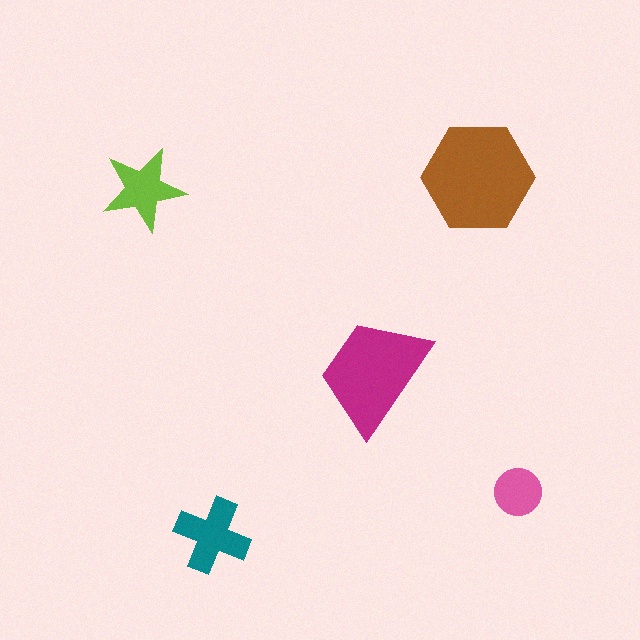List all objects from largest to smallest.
The brown hexagon, the magenta trapezoid, the teal cross, the lime star, the pink circle.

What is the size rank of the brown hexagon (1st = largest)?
1st.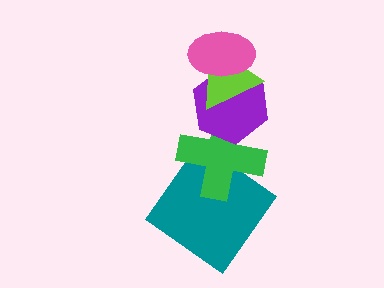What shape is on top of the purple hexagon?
The lime triangle is on top of the purple hexagon.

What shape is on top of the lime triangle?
The pink ellipse is on top of the lime triangle.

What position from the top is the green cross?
The green cross is 4th from the top.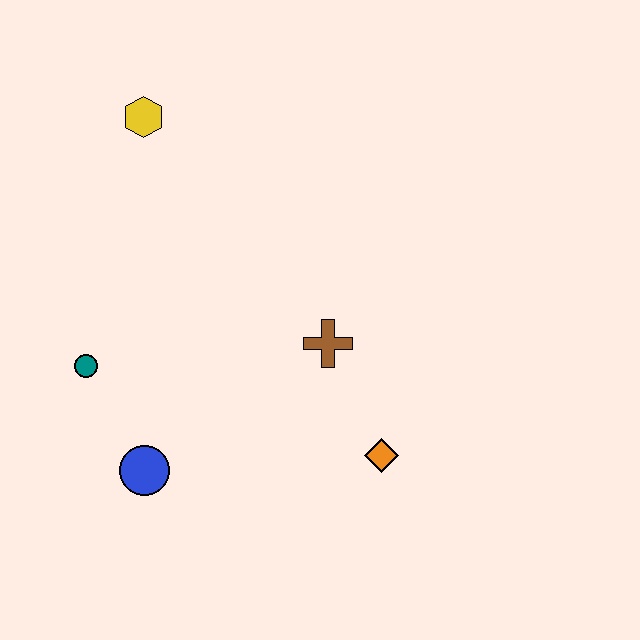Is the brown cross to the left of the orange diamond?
Yes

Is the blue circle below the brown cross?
Yes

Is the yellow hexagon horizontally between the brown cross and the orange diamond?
No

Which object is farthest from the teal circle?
The orange diamond is farthest from the teal circle.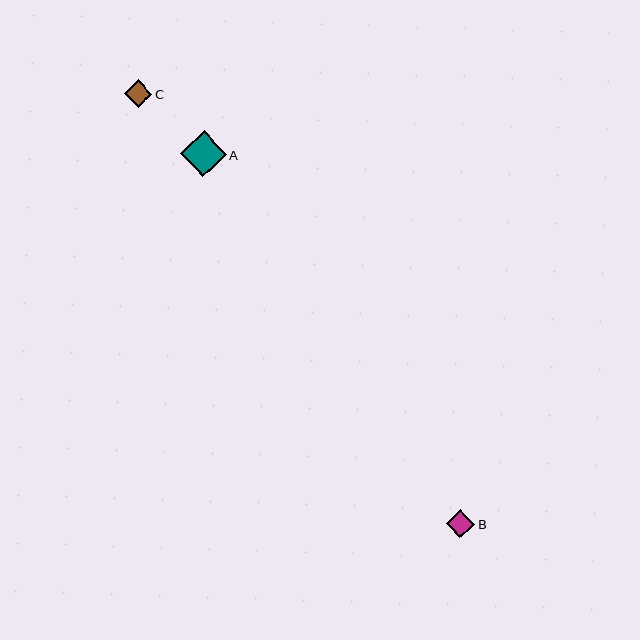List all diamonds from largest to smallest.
From largest to smallest: A, B, C.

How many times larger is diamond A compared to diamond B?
Diamond A is approximately 1.6 times the size of diamond B.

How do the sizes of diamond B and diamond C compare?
Diamond B and diamond C are approximately the same size.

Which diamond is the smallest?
Diamond C is the smallest with a size of approximately 28 pixels.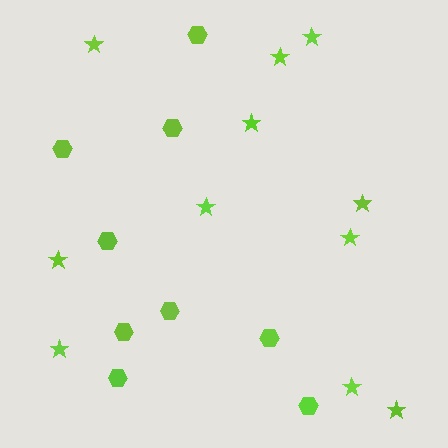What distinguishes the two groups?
There are 2 groups: one group of hexagons (9) and one group of stars (11).